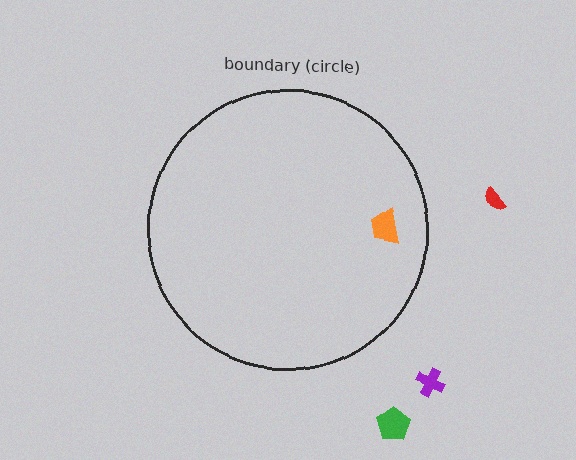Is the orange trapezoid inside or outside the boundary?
Inside.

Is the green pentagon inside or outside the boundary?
Outside.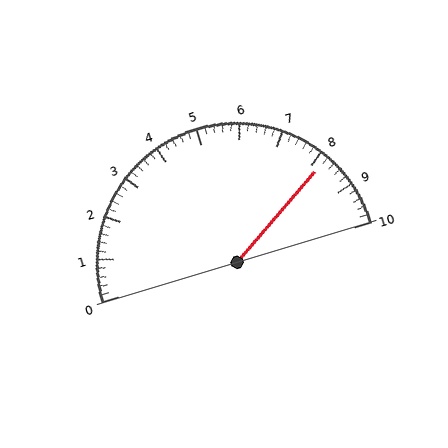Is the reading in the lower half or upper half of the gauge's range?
The reading is in the upper half of the range (0 to 10).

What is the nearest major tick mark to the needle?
The nearest major tick mark is 8.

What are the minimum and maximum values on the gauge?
The gauge ranges from 0 to 10.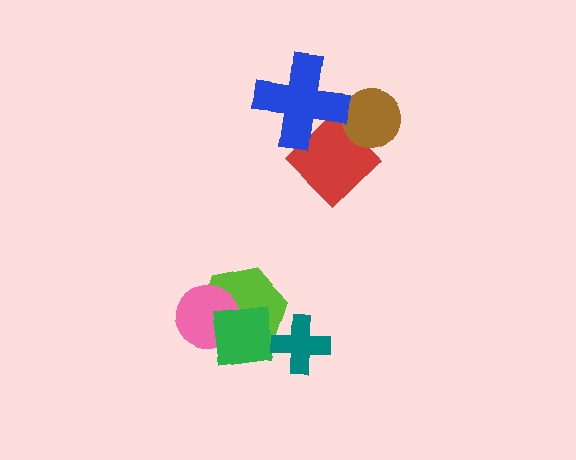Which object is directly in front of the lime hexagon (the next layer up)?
The pink circle is directly in front of the lime hexagon.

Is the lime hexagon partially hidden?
Yes, it is partially covered by another shape.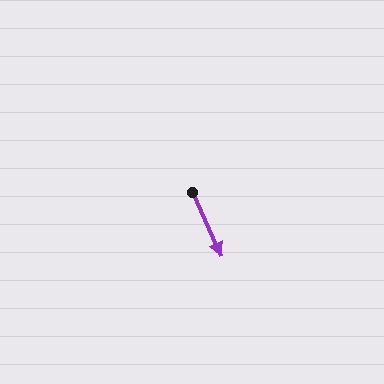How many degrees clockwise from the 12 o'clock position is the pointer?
Approximately 155 degrees.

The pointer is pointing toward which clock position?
Roughly 5 o'clock.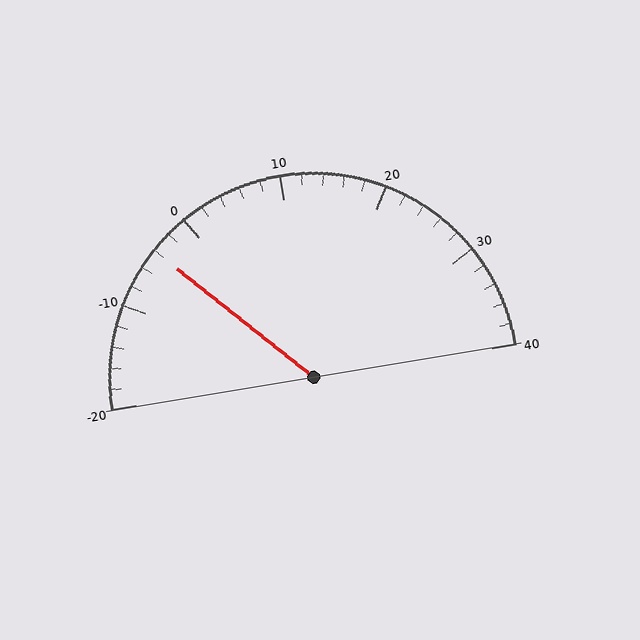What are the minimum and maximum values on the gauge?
The gauge ranges from -20 to 40.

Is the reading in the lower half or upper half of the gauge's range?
The reading is in the lower half of the range (-20 to 40).